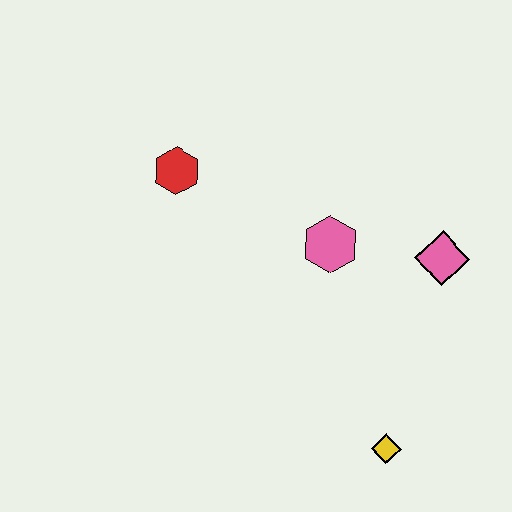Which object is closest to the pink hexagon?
The pink diamond is closest to the pink hexagon.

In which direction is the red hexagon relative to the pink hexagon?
The red hexagon is to the left of the pink hexagon.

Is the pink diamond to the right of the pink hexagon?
Yes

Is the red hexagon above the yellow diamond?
Yes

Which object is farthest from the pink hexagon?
The yellow diamond is farthest from the pink hexagon.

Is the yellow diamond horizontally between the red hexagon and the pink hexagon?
No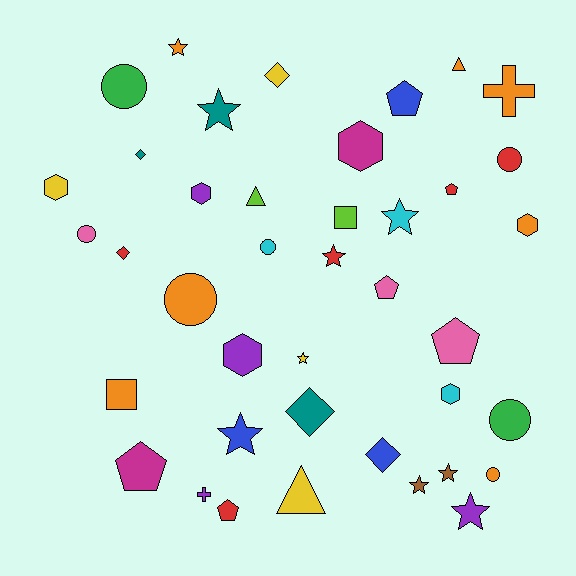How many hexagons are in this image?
There are 6 hexagons.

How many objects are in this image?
There are 40 objects.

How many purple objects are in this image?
There are 4 purple objects.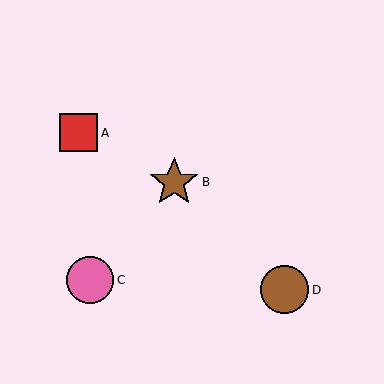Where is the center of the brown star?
The center of the brown star is at (174, 182).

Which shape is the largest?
The brown star (labeled B) is the largest.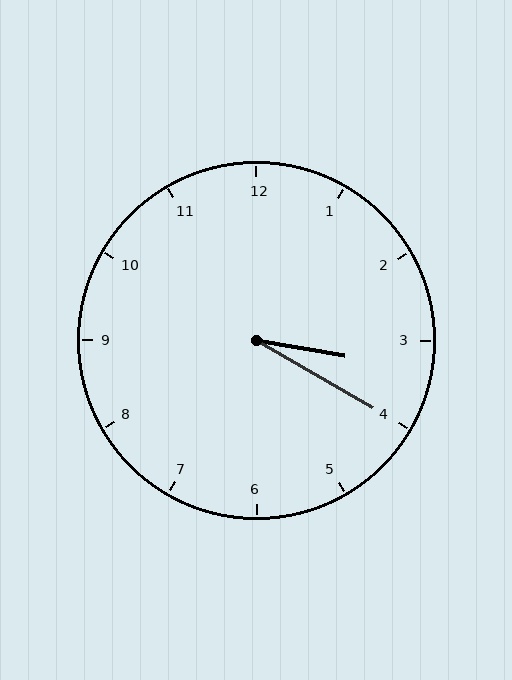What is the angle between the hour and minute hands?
Approximately 20 degrees.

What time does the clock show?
3:20.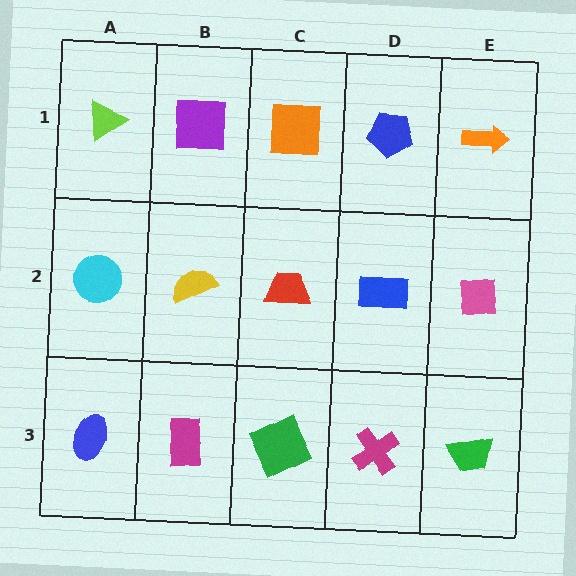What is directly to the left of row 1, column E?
A blue pentagon.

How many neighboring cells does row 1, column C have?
3.